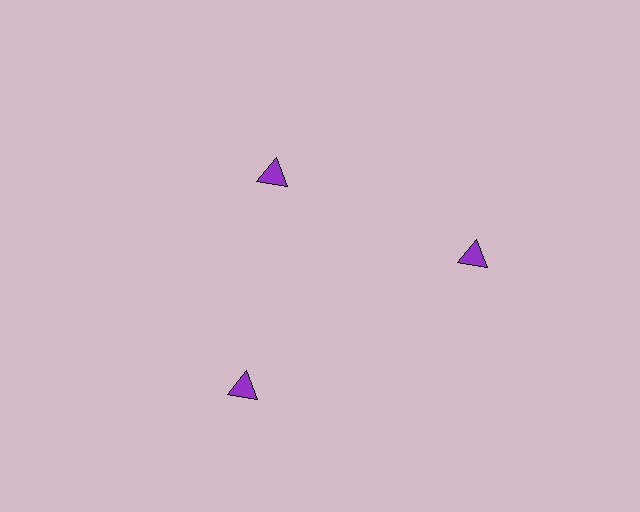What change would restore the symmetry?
The symmetry would be restored by moving it outward, back onto the ring so that all 3 triangles sit at equal angles and equal distance from the center.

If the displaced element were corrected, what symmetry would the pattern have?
It would have 3-fold rotational symmetry — the pattern would map onto itself every 120 degrees.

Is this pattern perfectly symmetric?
No. The 3 purple triangles are arranged in a ring, but one element near the 11 o'clock position is pulled inward toward the center, breaking the 3-fold rotational symmetry.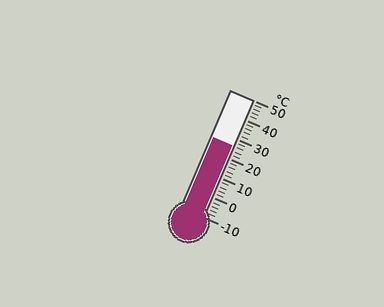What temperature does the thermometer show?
The thermometer shows approximately 26°C.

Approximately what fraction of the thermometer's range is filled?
The thermometer is filled to approximately 60% of its range.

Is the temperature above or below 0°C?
The temperature is above 0°C.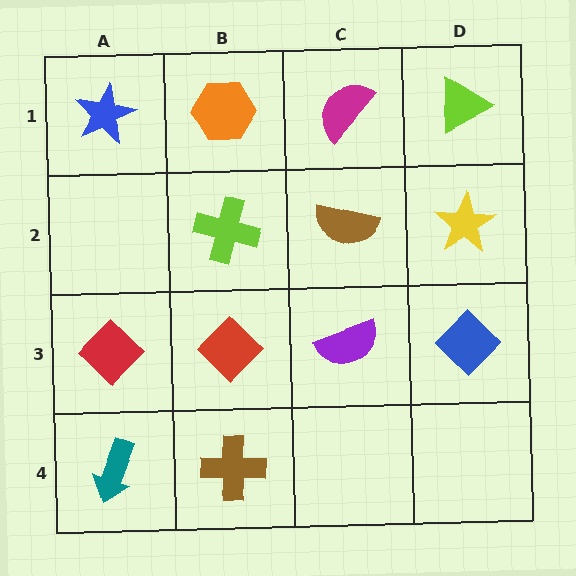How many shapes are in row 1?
4 shapes.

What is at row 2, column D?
A yellow star.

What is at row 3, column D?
A blue diamond.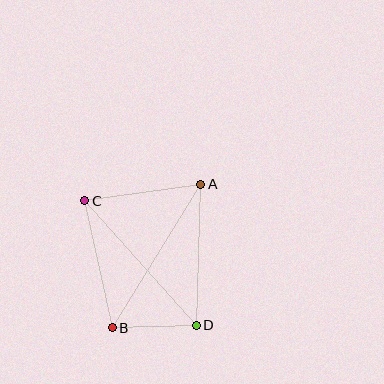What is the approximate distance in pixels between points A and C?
The distance between A and C is approximately 117 pixels.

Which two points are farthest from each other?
Points A and B are farthest from each other.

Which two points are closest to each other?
Points B and D are closest to each other.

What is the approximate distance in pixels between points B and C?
The distance between B and C is approximately 130 pixels.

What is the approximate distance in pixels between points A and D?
The distance between A and D is approximately 141 pixels.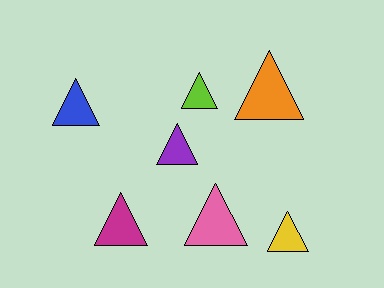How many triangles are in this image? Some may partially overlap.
There are 7 triangles.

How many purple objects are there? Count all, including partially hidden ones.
There is 1 purple object.